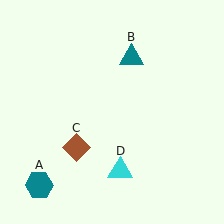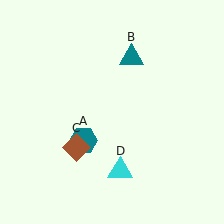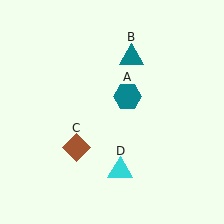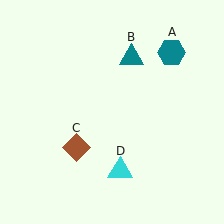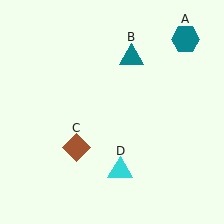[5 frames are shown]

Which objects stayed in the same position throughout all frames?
Teal triangle (object B) and brown diamond (object C) and cyan triangle (object D) remained stationary.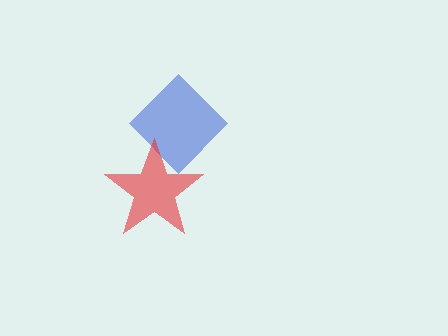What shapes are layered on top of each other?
The layered shapes are: a blue diamond, a red star.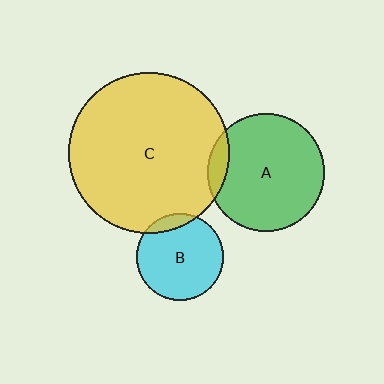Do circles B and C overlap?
Yes.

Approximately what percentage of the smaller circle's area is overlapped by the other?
Approximately 10%.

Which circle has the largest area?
Circle C (yellow).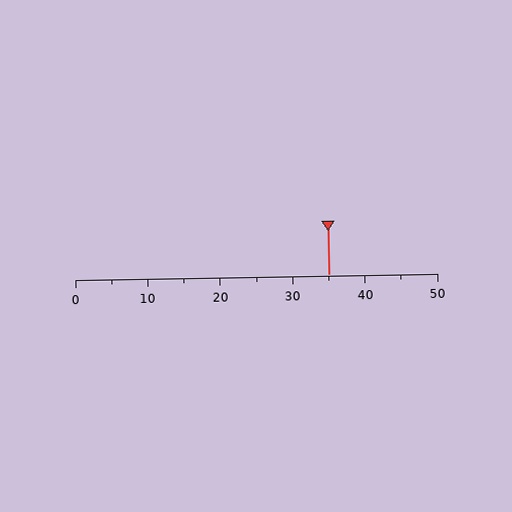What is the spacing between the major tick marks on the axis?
The major ticks are spaced 10 apart.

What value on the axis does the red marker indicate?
The marker indicates approximately 35.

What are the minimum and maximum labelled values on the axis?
The axis runs from 0 to 50.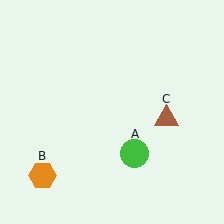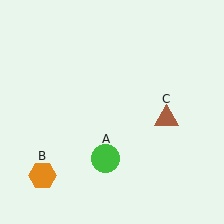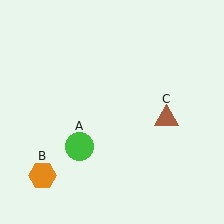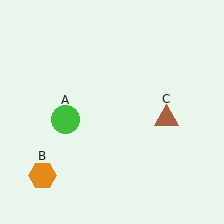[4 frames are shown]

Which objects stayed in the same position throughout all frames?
Orange hexagon (object B) and brown triangle (object C) remained stationary.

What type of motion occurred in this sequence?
The green circle (object A) rotated clockwise around the center of the scene.